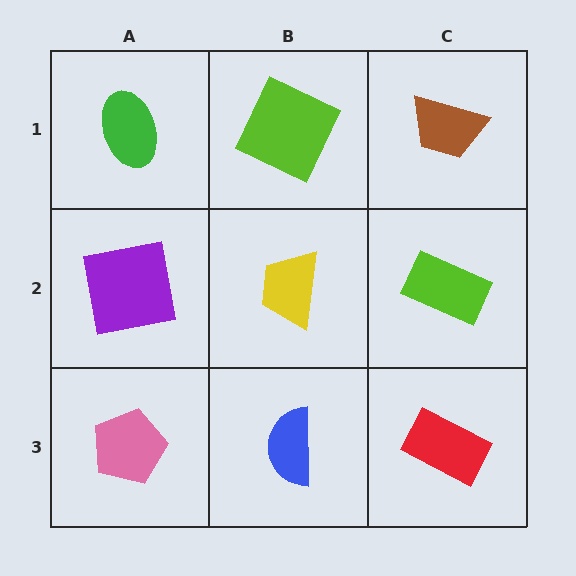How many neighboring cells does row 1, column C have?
2.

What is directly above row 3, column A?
A purple square.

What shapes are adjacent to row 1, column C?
A lime rectangle (row 2, column C), a lime square (row 1, column B).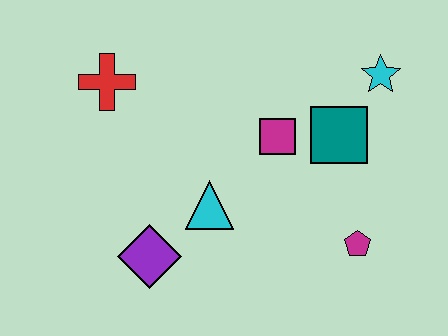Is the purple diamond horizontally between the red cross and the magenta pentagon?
Yes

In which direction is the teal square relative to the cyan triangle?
The teal square is to the right of the cyan triangle.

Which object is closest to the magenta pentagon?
The teal square is closest to the magenta pentagon.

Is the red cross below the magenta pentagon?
No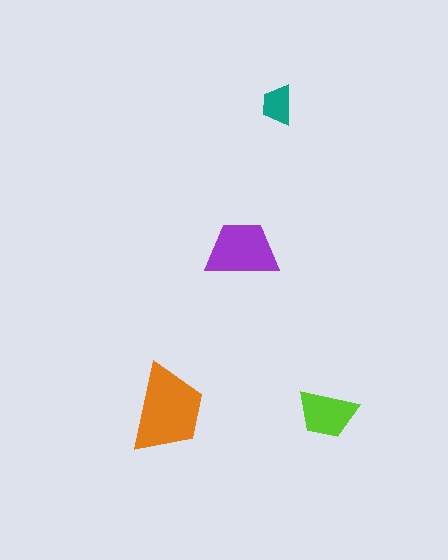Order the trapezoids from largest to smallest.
the orange one, the purple one, the lime one, the teal one.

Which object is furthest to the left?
The orange trapezoid is leftmost.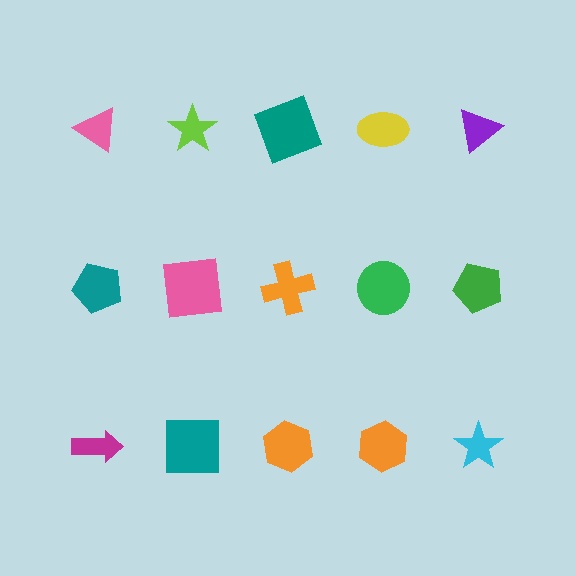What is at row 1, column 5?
A purple triangle.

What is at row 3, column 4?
An orange hexagon.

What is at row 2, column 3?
An orange cross.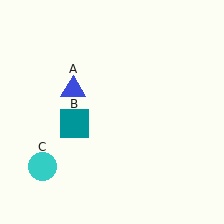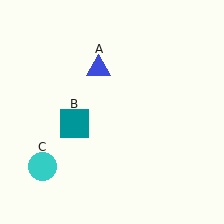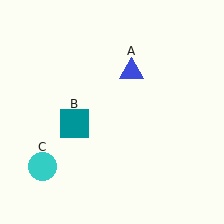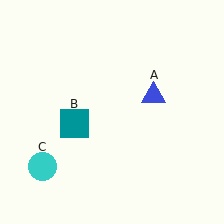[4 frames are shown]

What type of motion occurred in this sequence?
The blue triangle (object A) rotated clockwise around the center of the scene.